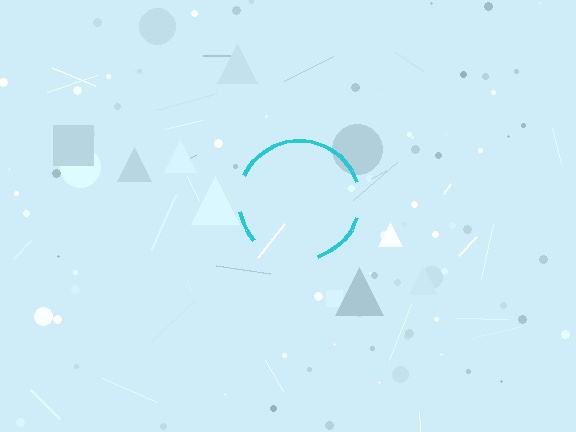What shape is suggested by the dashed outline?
The dashed outline suggests a circle.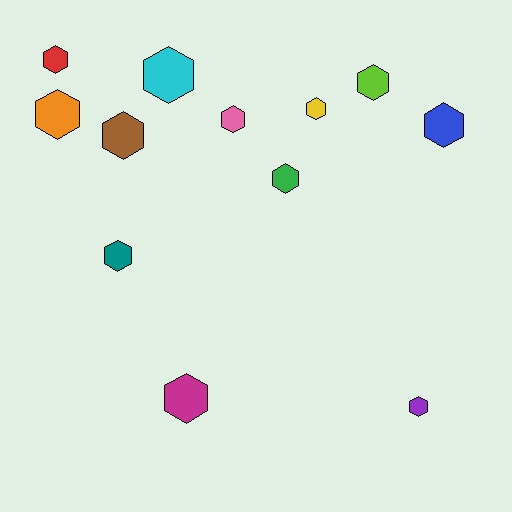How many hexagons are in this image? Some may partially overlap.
There are 12 hexagons.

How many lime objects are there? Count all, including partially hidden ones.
There is 1 lime object.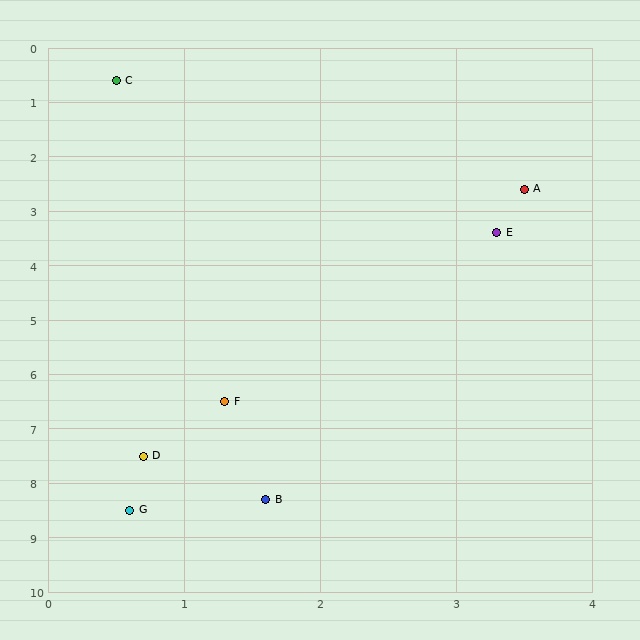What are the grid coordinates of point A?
Point A is at approximately (3.5, 2.6).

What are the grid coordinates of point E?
Point E is at approximately (3.3, 3.4).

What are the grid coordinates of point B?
Point B is at approximately (1.6, 8.3).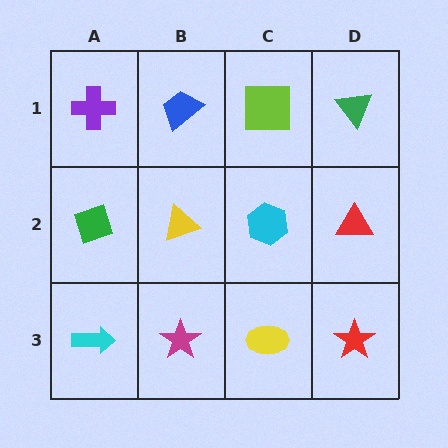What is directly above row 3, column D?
A red triangle.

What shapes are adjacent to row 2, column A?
A purple cross (row 1, column A), a cyan arrow (row 3, column A), a yellow triangle (row 2, column B).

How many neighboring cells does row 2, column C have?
4.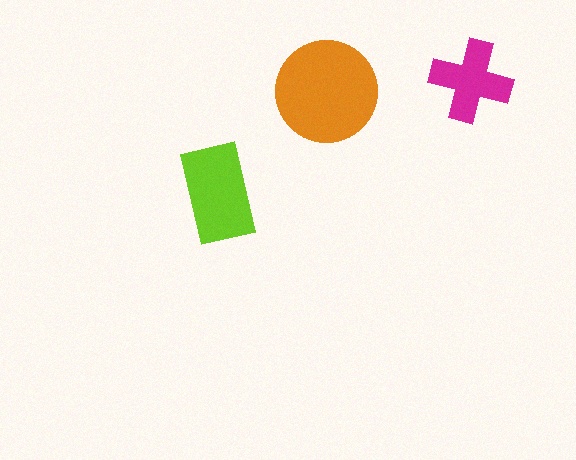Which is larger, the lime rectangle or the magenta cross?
The lime rectangle.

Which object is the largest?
The orange circle.